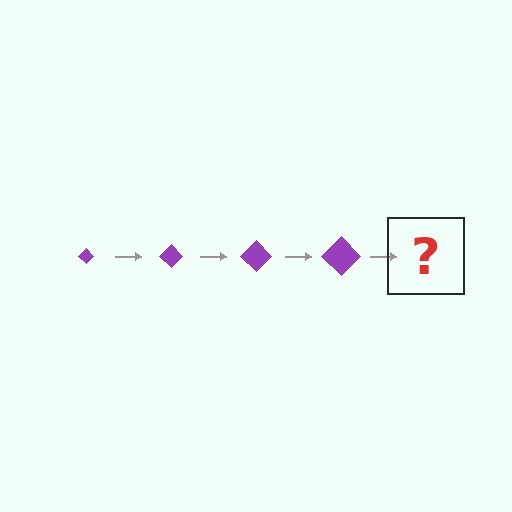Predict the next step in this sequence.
The next step is a purple diamond, larger than the previous one.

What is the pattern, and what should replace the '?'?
The pattern is that the diamond gets progressively larger each step. The '?' should be a purple diamond, larger than the previous one.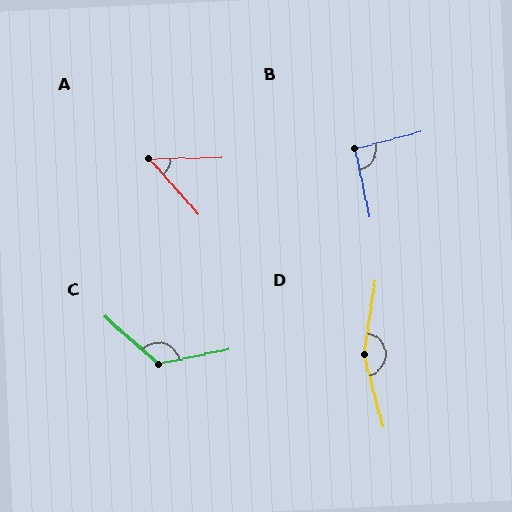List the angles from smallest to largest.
A (48°), B (92°), C (127°), D (156°).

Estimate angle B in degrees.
Approximately 92 degrees.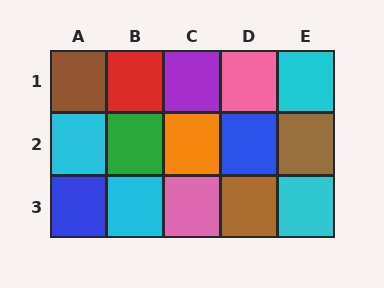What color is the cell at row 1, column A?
Brown.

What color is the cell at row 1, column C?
Purple.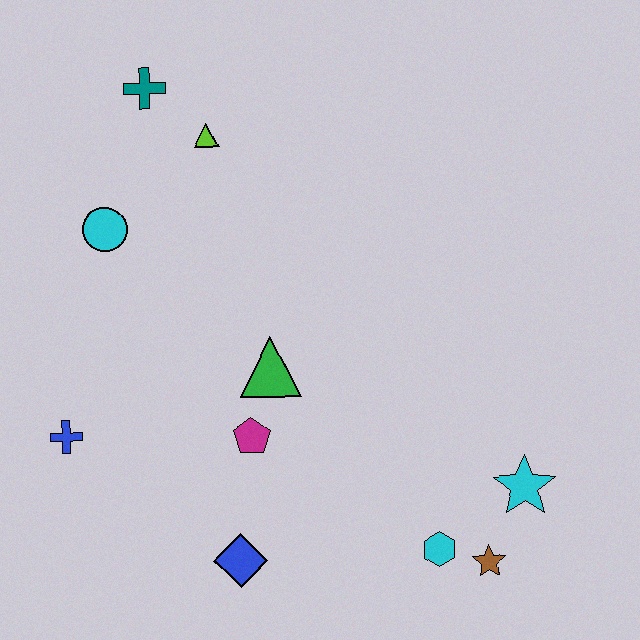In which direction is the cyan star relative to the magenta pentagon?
The cyan star is to the right of the magenta pentagon.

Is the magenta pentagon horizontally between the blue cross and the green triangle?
Yes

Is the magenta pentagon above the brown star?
Yes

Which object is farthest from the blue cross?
The cyan star is farthest from the blue cross.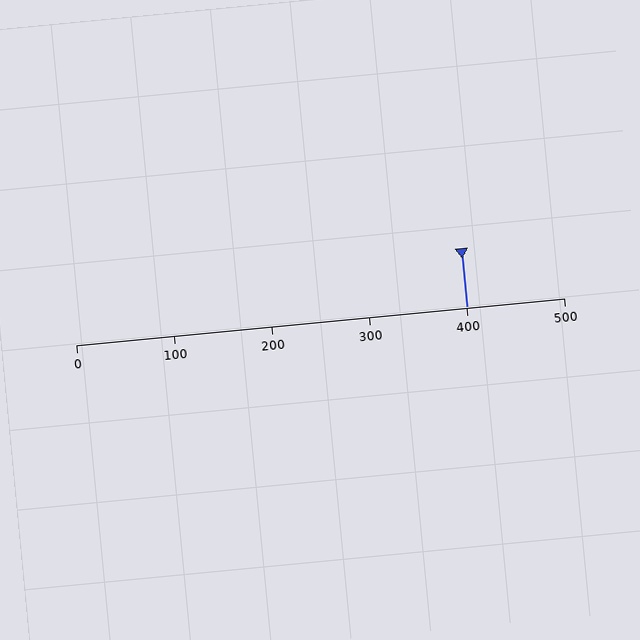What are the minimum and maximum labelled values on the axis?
The axis runs from 0 to 500.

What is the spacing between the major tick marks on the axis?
The major ticks are spaced 100 apart.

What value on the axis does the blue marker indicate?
The marker indicates approximately 400.